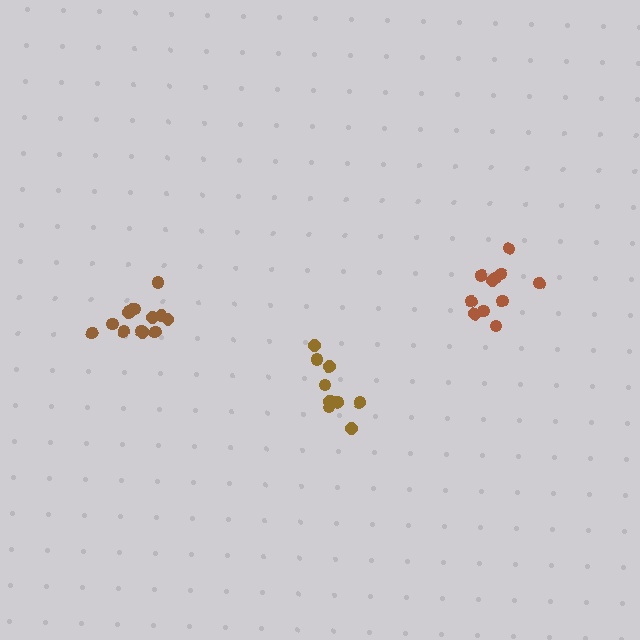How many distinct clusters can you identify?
There are 3 distinct clusters.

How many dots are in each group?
Group 1: 11 dots, Group 2: 10 dots, Group 3: 13 dots (34 total).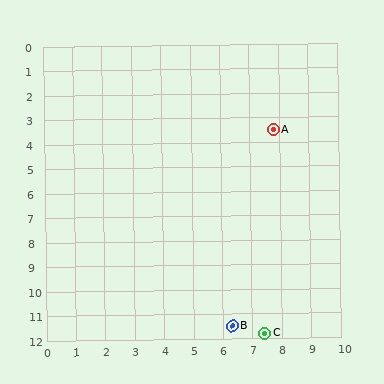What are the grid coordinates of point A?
Point A is at approximately (7.8, 3.5).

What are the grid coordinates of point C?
Point C is at approximately (7.4, 11.8).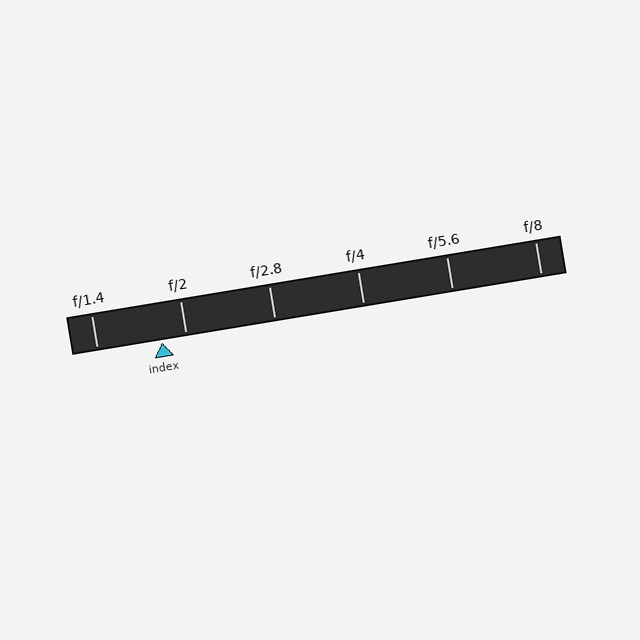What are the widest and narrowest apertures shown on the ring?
The widest aperture shown is f/1.4 and the narrowest is f/8.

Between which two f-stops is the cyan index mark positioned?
The index mark is between f/1.4 and f/2.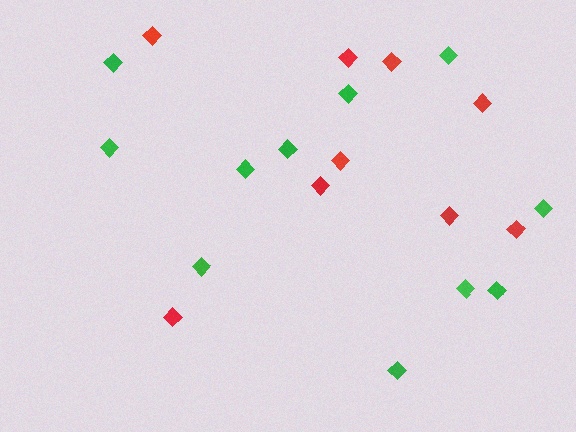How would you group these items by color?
There are 2 groups: one group of red diamonds (9) and one group of green diamonds (11).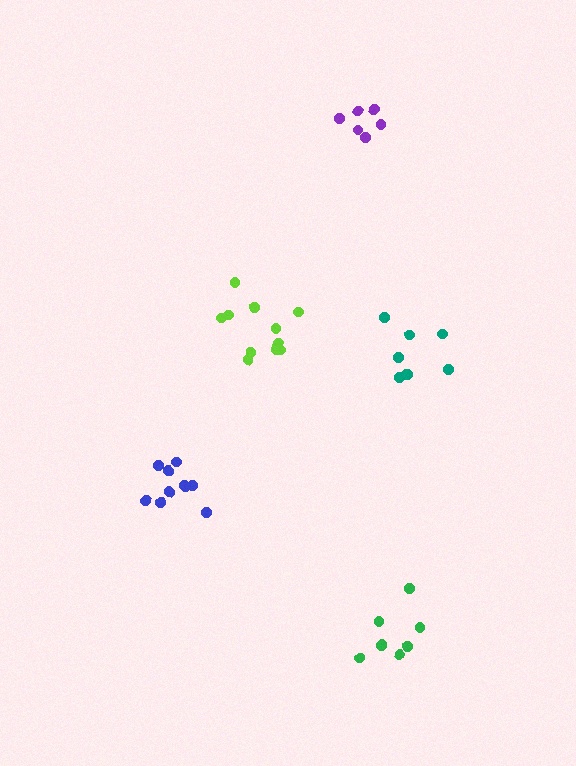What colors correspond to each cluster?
The clusters are colored: purple, blue, lime, green, teal.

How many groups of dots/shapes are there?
There are 5 groups.